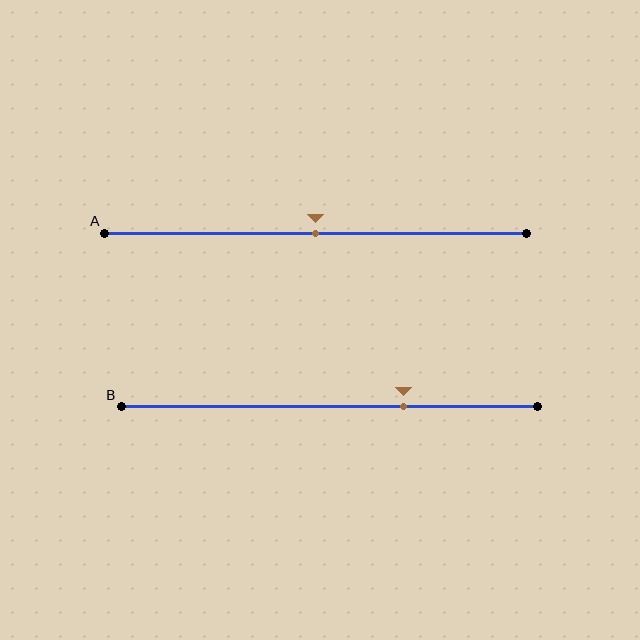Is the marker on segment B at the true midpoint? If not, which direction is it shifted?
No, the marker on segment B is shifted to the right by about 18% of the segment length.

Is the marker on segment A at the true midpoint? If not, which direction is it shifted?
Yes, the marker on segment A is at the true midpoint.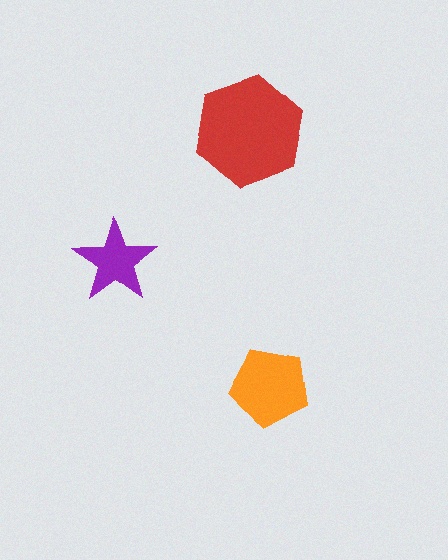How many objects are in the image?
There are 3 objects in the image.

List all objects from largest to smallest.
The red hexagon, the orange pentagon, the purple star.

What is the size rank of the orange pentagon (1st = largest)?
2nd.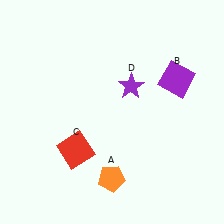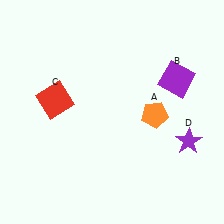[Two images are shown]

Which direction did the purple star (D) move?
The purple star (D) moved right.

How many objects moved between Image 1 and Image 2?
3 objects moved between the two images.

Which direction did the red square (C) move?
The red square (C) moved up.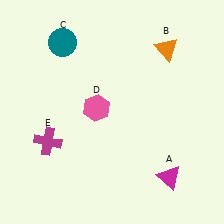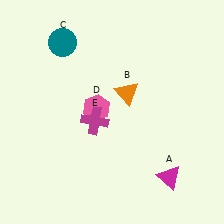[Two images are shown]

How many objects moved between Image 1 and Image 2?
2 objects moved between the two images.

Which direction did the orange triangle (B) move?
The orange triangle (B) moved down.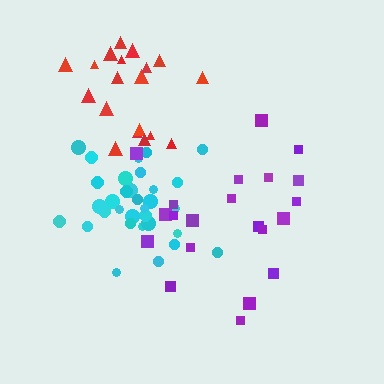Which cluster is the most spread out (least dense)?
Purple.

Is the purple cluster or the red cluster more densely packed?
Red.